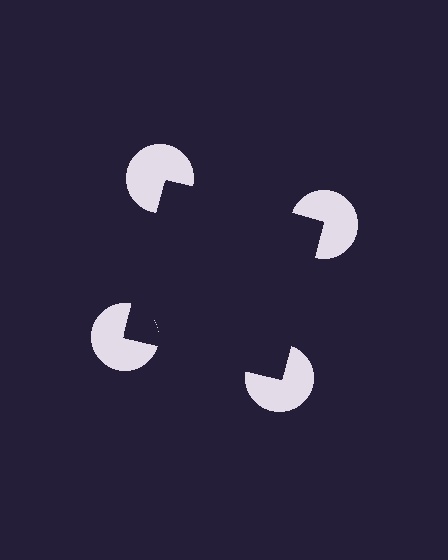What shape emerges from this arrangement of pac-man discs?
An illusory square — its edges are inferred from the aligned wedge cuts in the pac-man discs, not physically drawn.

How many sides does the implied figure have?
4 sides.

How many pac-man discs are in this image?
There are 4 — one at each vertex of the illusory square.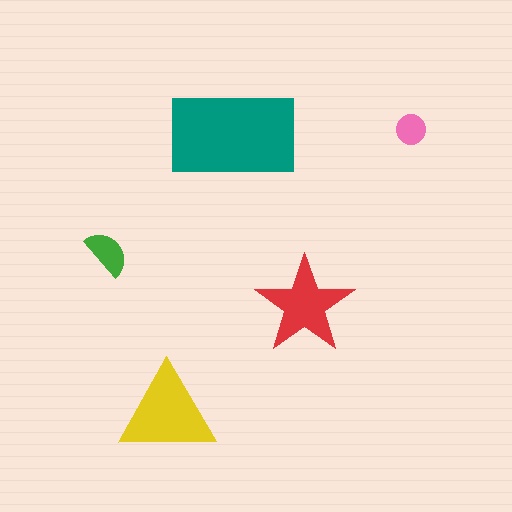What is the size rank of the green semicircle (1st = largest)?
4th.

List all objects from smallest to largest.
The pink circle, the green semicircle, the red star, the yellow triangle, the teal rectangle.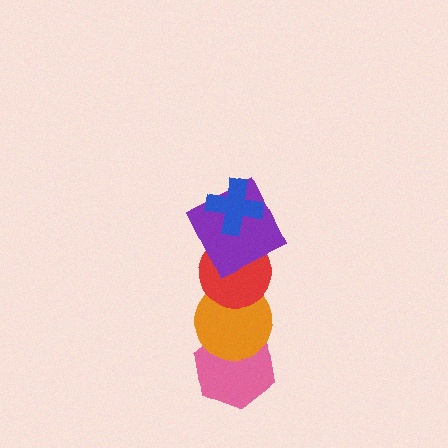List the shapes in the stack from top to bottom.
From top to bottom: the blue cross, the purple square, the red circle, the orange circle, the pink hexagon.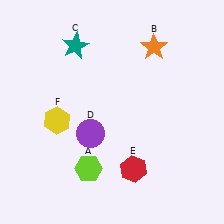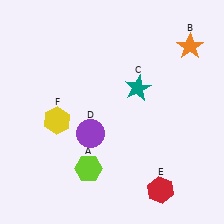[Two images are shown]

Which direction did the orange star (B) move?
The orange star (B) moved right.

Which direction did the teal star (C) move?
The teal star (C) moved right.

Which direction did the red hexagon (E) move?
The red hexagon (E) moved right.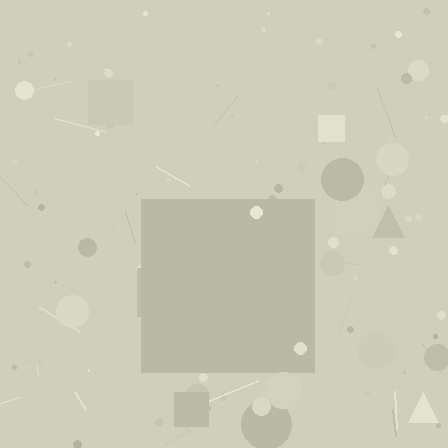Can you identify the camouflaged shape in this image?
The camouflaged shape is a square.